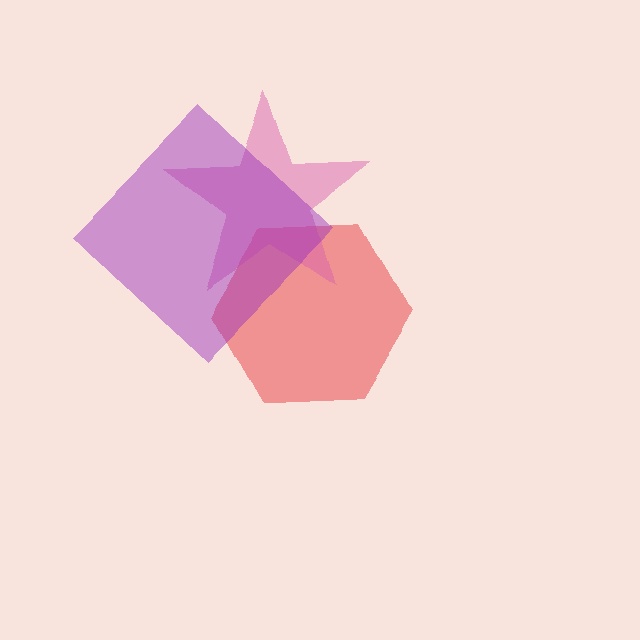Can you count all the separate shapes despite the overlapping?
Yes, there are 3 separate shapes.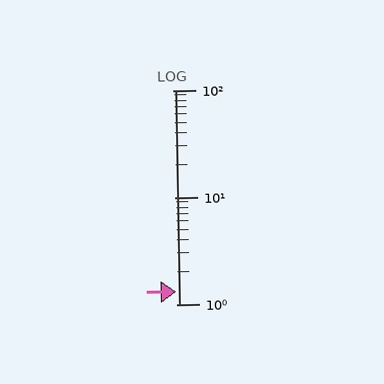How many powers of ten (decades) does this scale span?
The scale spans 2 decades, from 1 to 100.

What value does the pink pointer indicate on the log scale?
The pointer indicates approximately 1.3.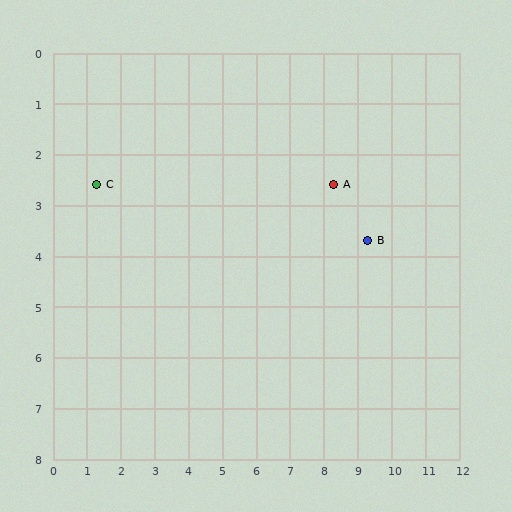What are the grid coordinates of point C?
Point C is at approximately (1.3, 2.6).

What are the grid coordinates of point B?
Point B is at approximately (9.3, 3.7).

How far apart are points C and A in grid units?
Points C and A are about 7.0 grid units apart.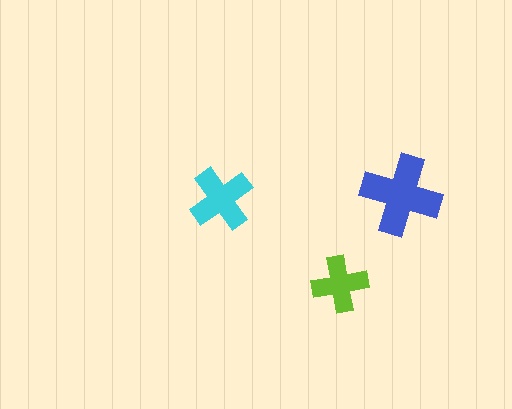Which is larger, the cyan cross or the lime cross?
The cyan one.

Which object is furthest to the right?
The blue cross is rightmost.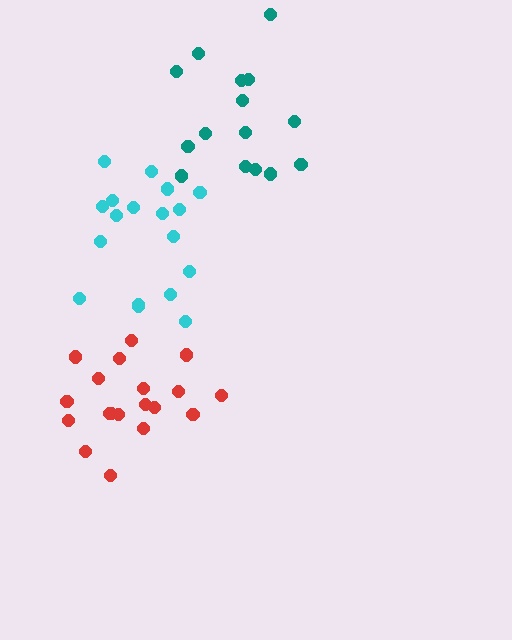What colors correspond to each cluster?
The clusters are colored: red, teal, cyan.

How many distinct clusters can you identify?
There are 3 distinct clusters.